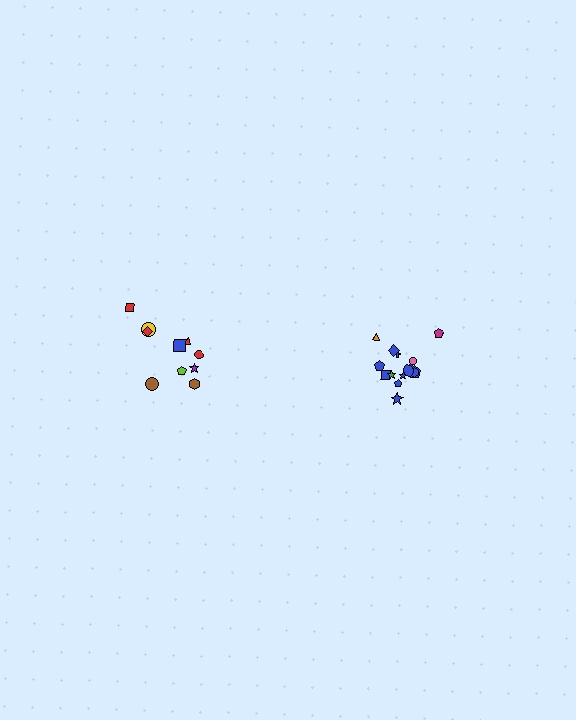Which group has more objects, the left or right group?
The right group.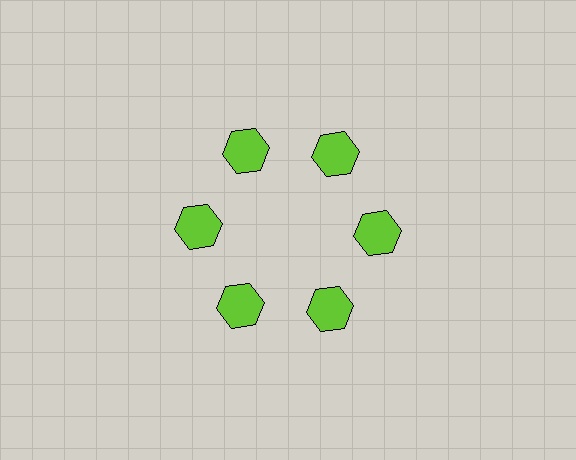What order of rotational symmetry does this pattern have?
This pattern has 6-fold rotational symmetry.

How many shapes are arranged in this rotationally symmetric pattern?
There are 6 shapes, arranged in 6 groups of 1.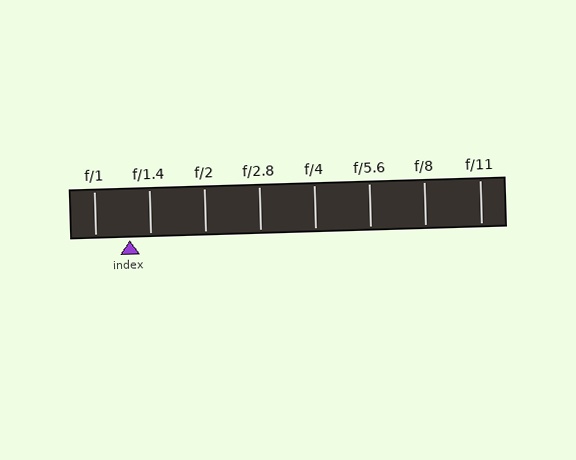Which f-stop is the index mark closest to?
The index mark is closest to f/1.4.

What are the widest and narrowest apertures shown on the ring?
The widest aperture shown is f/1 and the narrowest is f/11.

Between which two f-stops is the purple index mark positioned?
The index mark is between f/1 and f/1.4.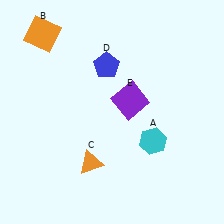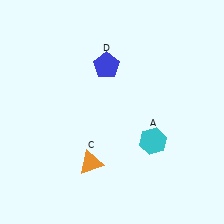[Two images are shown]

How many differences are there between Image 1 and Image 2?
There are 2 differences between the two images.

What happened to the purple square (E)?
The purple square (E) was removed in Image 2. It was in the top-right area of Image 1.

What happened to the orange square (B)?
The orange square (B) was removed in Image 2. It was in the top-left area of Image 1.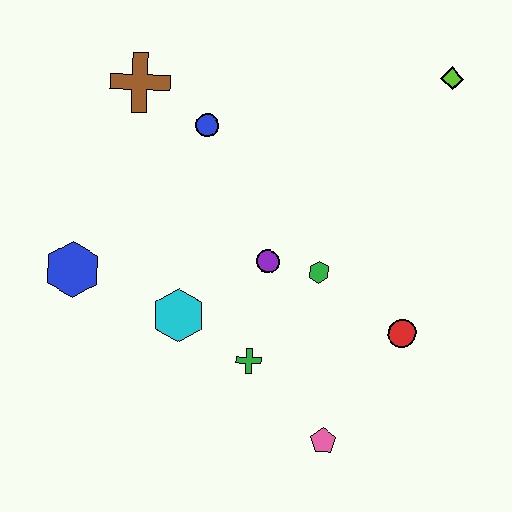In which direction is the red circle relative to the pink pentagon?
The red circle is above the pink pentagon.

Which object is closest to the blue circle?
The brown cross is closest to the blue circle.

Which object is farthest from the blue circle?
The pink pentagon is farthest from the blue circle.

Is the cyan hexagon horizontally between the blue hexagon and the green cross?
Yes